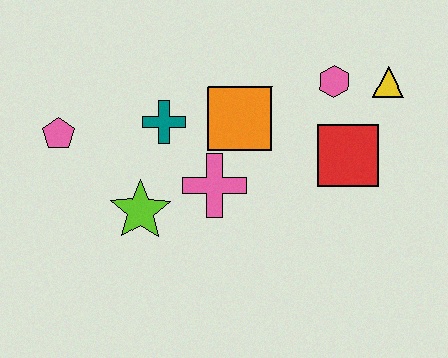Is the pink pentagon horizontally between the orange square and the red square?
No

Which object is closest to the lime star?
The pink cross is closest to the lime star.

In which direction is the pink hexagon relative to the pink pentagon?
The pink hexagon is to the right of the pink pentagon.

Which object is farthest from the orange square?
The pink pentagon is farthest from the orange square.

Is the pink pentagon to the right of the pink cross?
No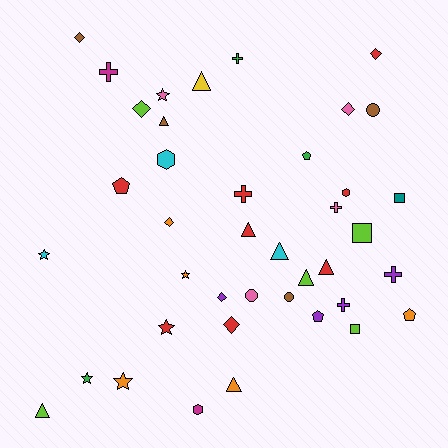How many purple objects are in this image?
There are 4 purple objects.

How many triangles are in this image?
There are 8 triangles.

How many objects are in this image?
There are 40 objects.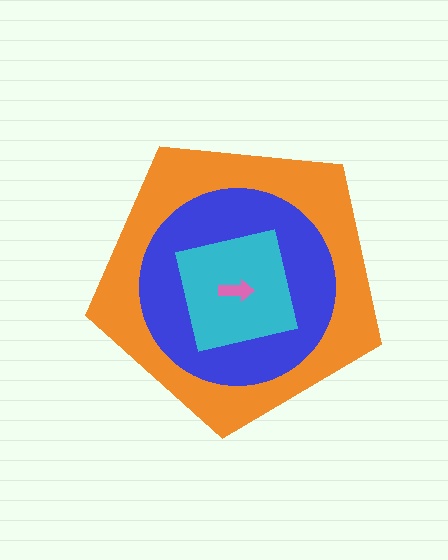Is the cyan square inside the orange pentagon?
Yes.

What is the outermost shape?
The orange pentagon.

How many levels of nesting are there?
4.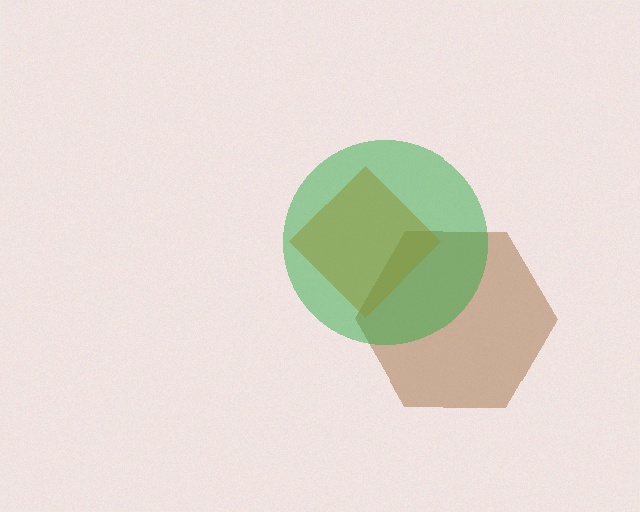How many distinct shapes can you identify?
There are 3 distinct shapes: a brown hexagon, an orange diamond, a green circle.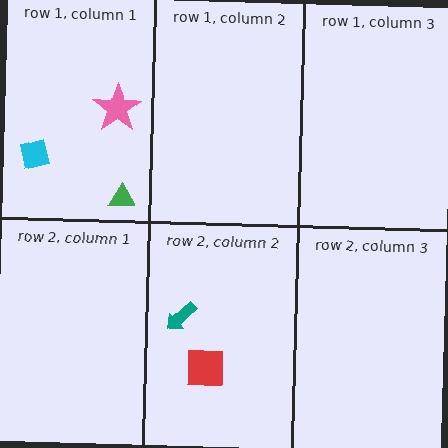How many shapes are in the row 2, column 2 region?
2.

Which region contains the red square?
The row 2, column 2 region.